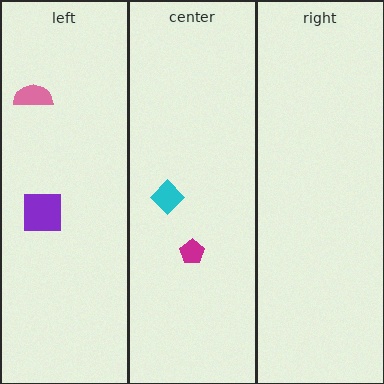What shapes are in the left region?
The purple square, the pink semicircle.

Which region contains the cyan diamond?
The center region.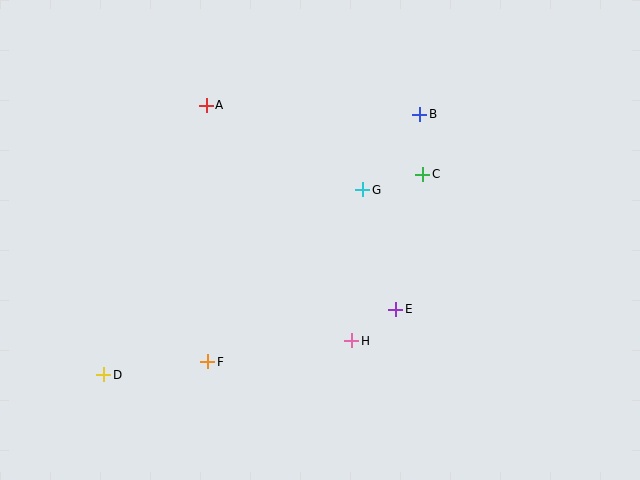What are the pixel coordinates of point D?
Point D is at (104, 375).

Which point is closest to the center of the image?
Point G at (363, 190) is closest to the center.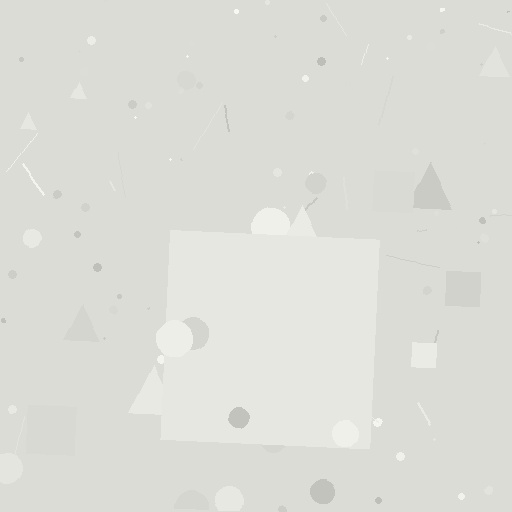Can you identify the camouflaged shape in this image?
The camouflaged shape is a square.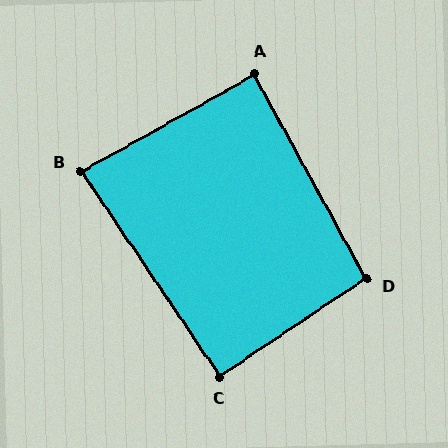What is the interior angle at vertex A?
Approximately 90 degrees (approximately right).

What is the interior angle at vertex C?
Approximately 90 degrees (approximately right).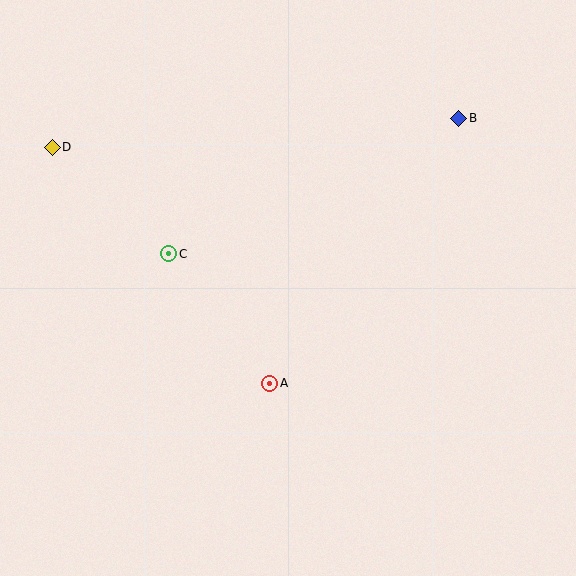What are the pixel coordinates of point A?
Point A is at (270, 383).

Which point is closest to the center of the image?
Point A at (270, 383) is closest to the center.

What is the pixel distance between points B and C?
The distance between B and C is 320 pixels.